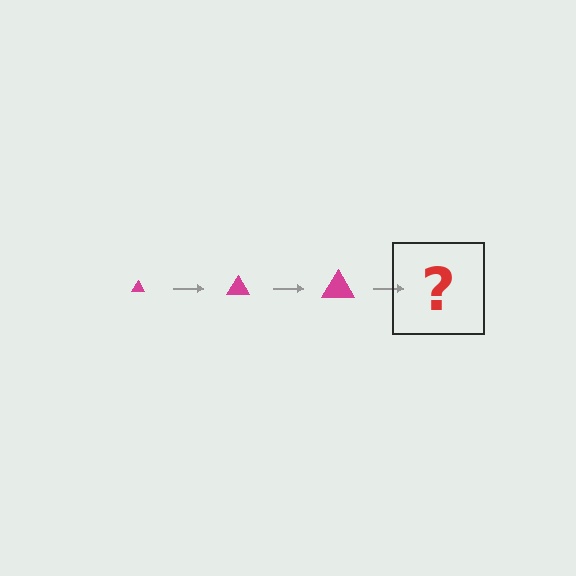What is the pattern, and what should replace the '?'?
The pattern is that the triangle gets progressively larger each step. The '?' should be a magenta triangle, larger than the previous one.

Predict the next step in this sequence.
The next step is a magenta triangle, larger than the previous one.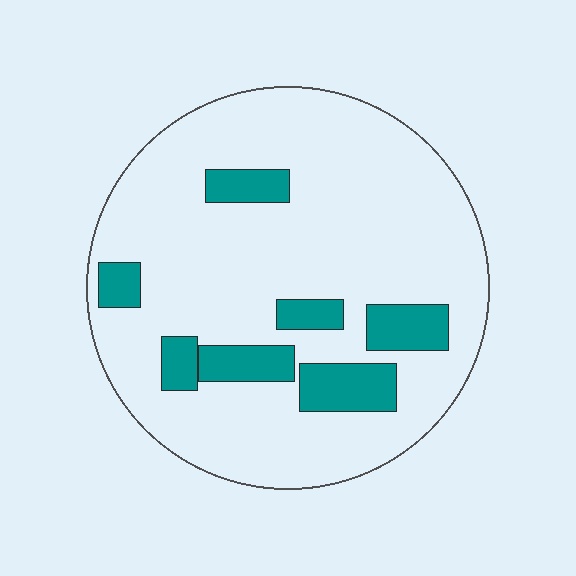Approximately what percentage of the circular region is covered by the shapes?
Approximately 15%.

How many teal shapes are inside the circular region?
7.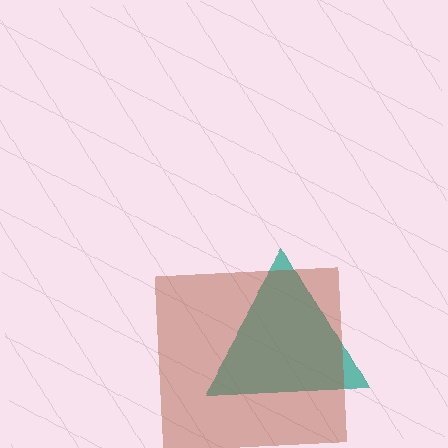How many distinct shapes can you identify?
There are 2 distinct shapes: a teal triangle, a brown square.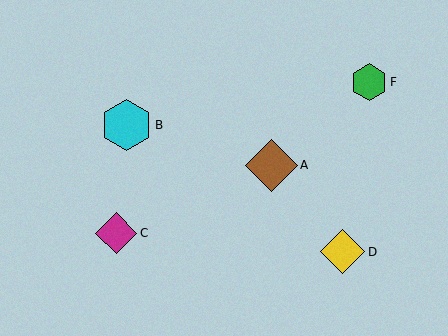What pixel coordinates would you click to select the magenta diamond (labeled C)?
Click at (116, 233) to select the magenta diamond C.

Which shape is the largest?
The brown diamond (labeled A) is the largest.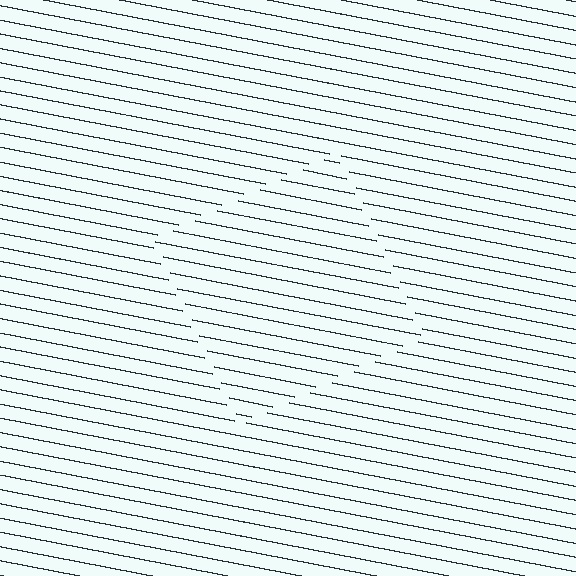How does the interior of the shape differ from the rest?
The interior of the shape contains the same grating, shifted by half a period — the contour is defined by the phase discontinuity where line-ends from the inner and outer gratings abut.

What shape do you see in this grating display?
An illusory square. The interior of the shape contains the same grating, shifted by half a period — the contour is defined by the phase discontinuity where line-ends from the inner and outer gratings abut.